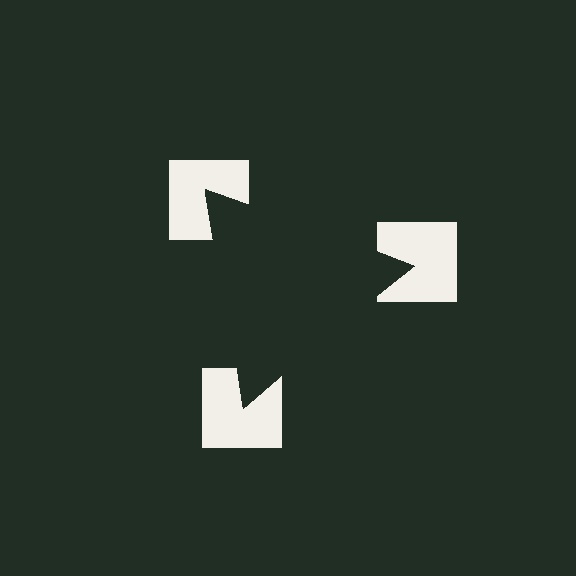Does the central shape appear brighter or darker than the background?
It typically appears slightly darker than the background, even though no actual brightness change is drawn.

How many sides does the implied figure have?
3 sides.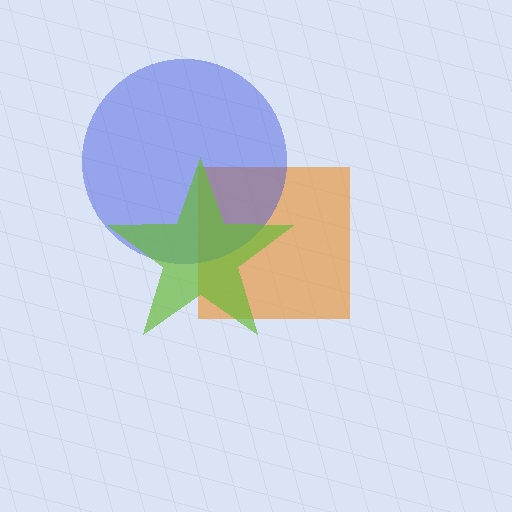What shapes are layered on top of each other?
The layered shapes are: an orange square, a blue circle, a lime star.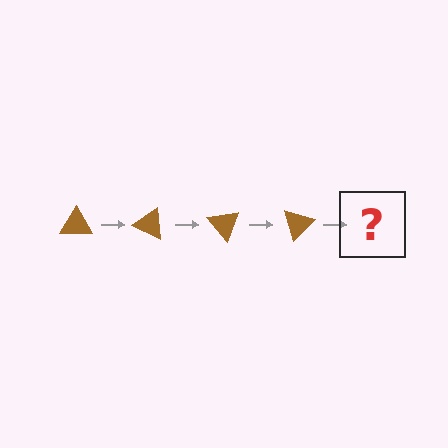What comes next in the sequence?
The next element should be a brown triangle rotated 100 degrees.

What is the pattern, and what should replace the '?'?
The pattern is that the triangle rotates 25 degrees each step. The '?' should be a brown triangle rotated 100 degrees.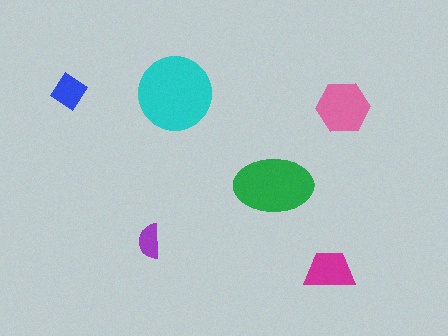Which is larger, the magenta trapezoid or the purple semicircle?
The magenta trapezoid.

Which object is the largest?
The cyan circle.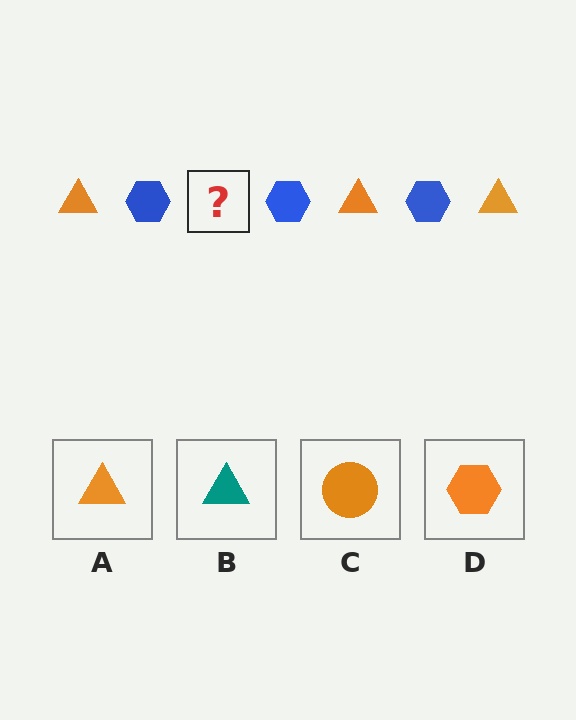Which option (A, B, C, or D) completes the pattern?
A.